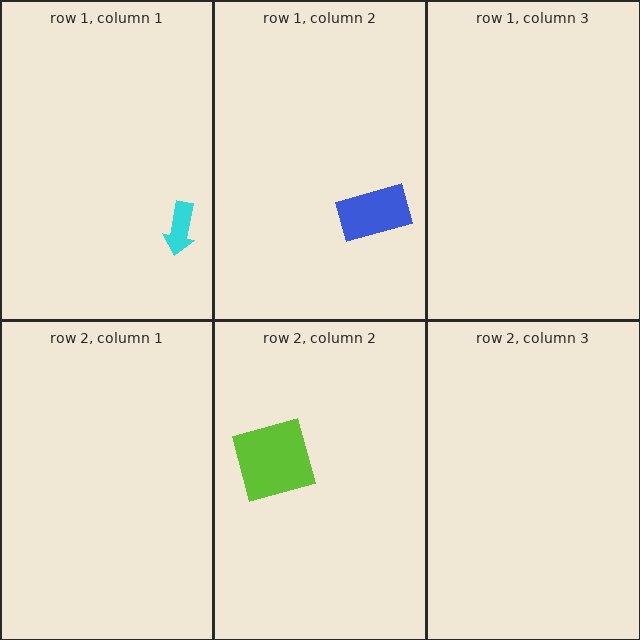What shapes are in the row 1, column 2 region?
The blue rectangle.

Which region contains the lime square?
The row 2, column 2 region.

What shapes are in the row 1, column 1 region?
The cyan arrow.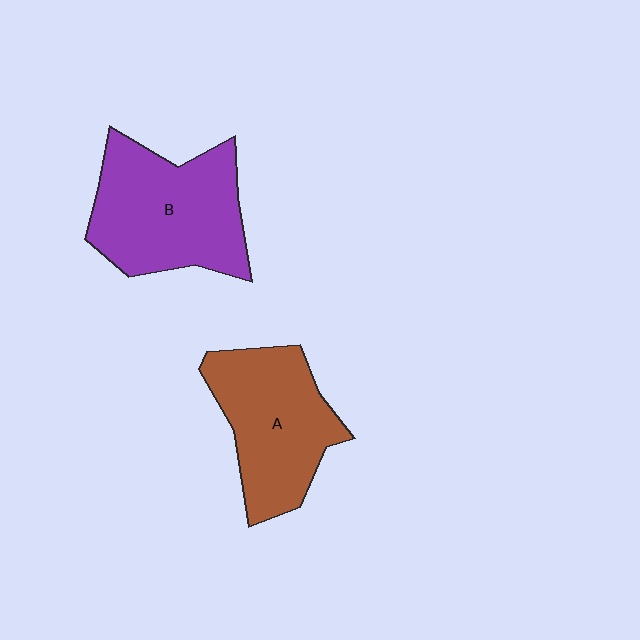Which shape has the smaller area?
Shape A (brown).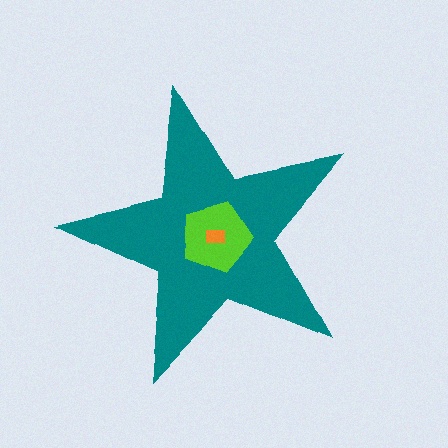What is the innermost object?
The orange rectangle.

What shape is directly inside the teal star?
The lime pentagon.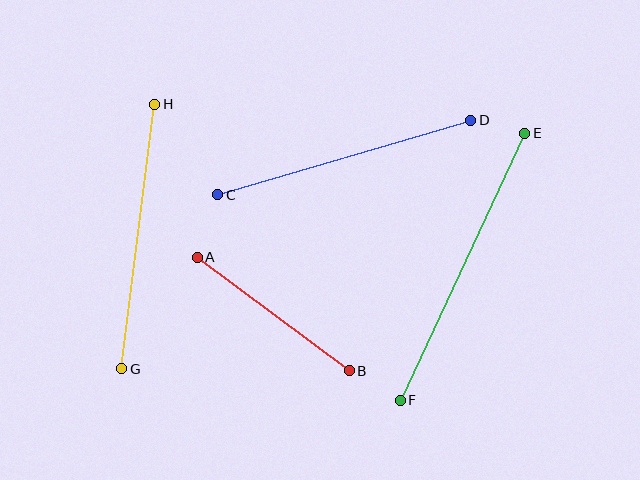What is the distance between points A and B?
The distance is approximately 190 pixels.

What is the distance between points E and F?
The distance is approximately 294 pixels.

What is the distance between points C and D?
The distance is approximately 264 pixels.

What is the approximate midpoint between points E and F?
The midpoint is at approximately (462, 267) pixels.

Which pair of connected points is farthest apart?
Points E and F are farthest apart.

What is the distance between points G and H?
The distance is approximately 267 pixels.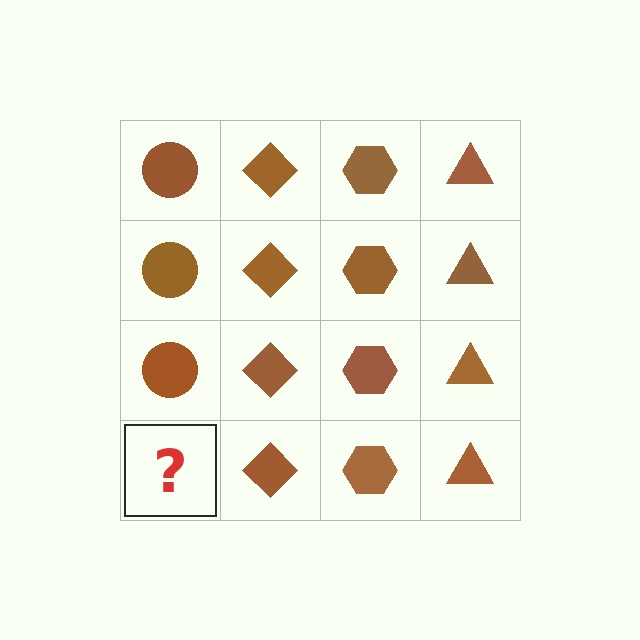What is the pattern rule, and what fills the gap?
The rule is that each column has a consistent shape. The gap should be filled with a brown circle.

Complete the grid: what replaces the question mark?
The question mark should be replaced with a brown circle.